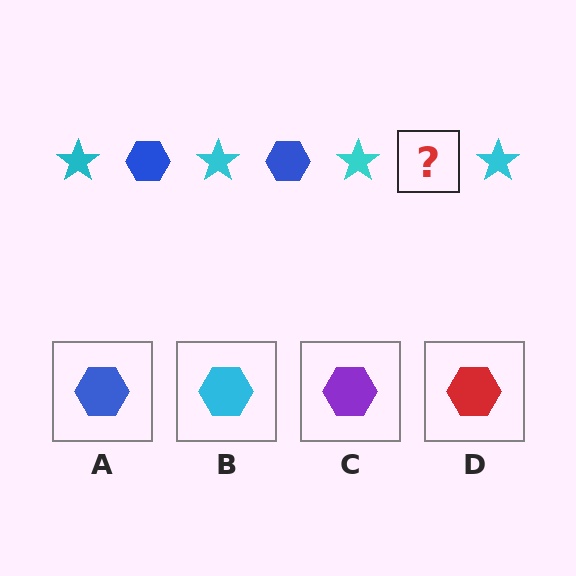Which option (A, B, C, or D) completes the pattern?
A.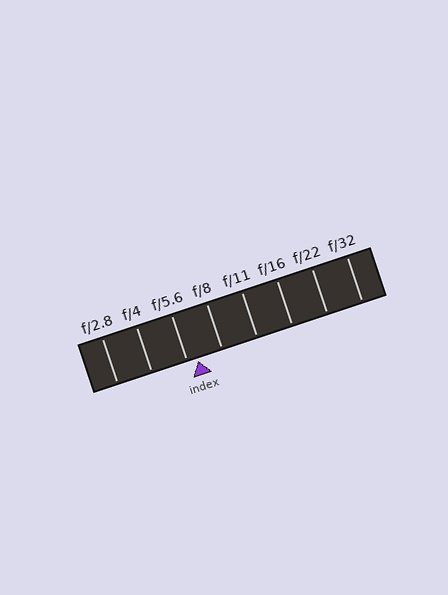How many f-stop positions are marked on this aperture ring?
There are 8 f-stop positions marked.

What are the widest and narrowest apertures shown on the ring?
The widest aperture shown is f/2.8 and the narrowest is f/32.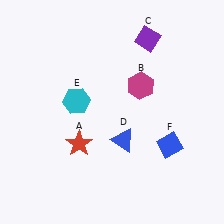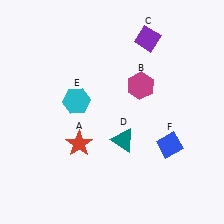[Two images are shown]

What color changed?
The triangle (D) changed from blue in Image 1 to teal in Image 2.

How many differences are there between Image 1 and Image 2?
There is 1 difference between the two images.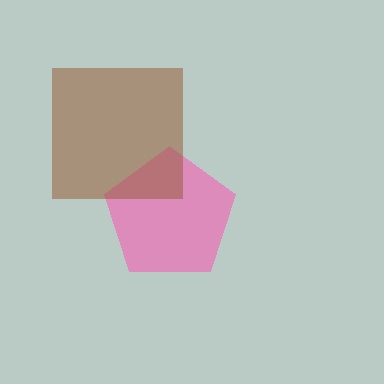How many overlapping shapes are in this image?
There are 2 overlapping shapes in the image.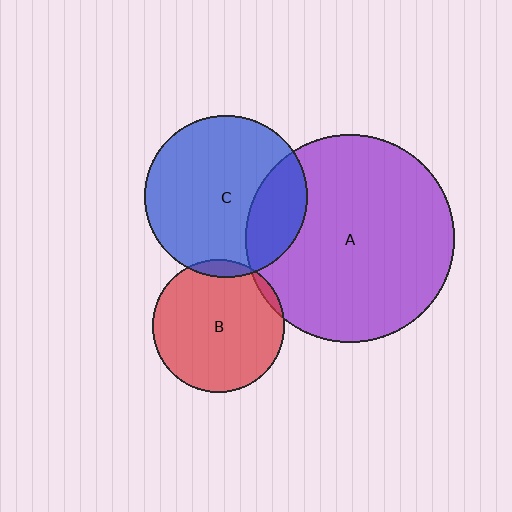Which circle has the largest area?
Circle A (purple).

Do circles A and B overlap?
Yes.